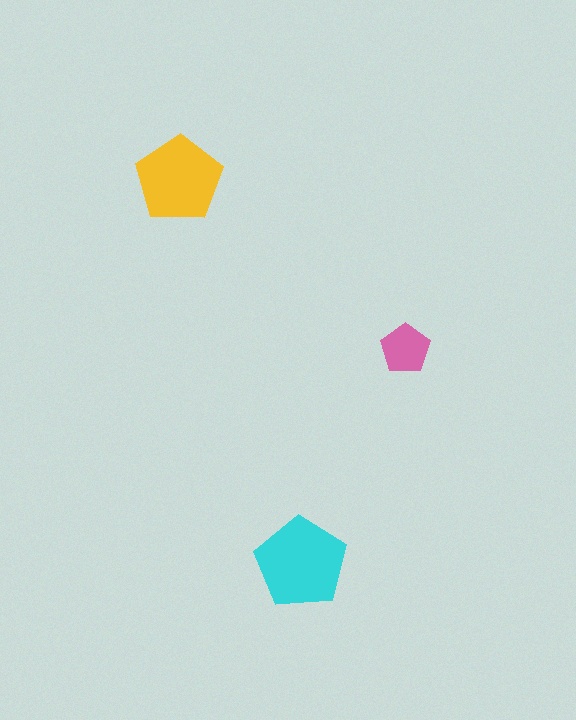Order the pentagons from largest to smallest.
the cyan one, the yellow one, the pink one.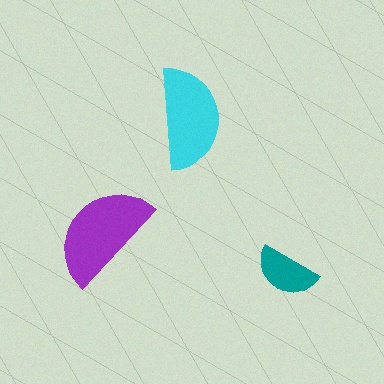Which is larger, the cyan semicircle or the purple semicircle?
The purple one.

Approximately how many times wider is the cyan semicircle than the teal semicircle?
About 1.5 times wider.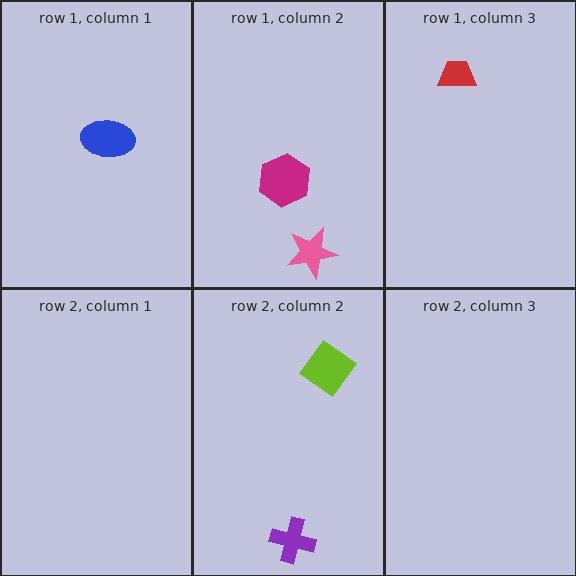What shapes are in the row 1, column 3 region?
The red trapezoid.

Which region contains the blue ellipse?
The row 1, column 1 region.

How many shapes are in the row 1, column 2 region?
2.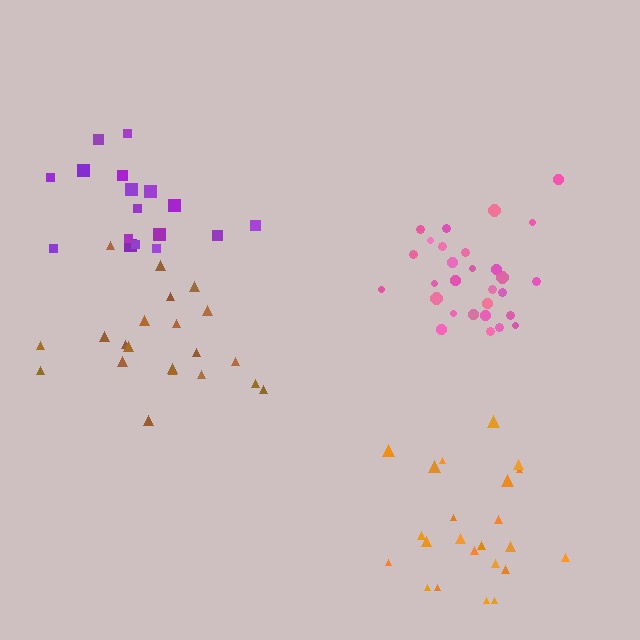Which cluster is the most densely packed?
Pink.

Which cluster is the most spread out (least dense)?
Purple.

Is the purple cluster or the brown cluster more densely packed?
Brown.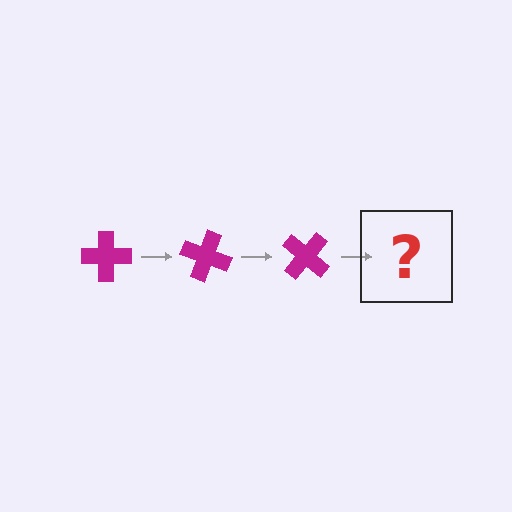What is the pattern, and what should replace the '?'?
The pattern is that the cross rotates 20 degrees each step. The '?' should be a magenta cross rotated 60 degrees.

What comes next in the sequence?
The next element should be a magenta cross rotated 60 degrees.